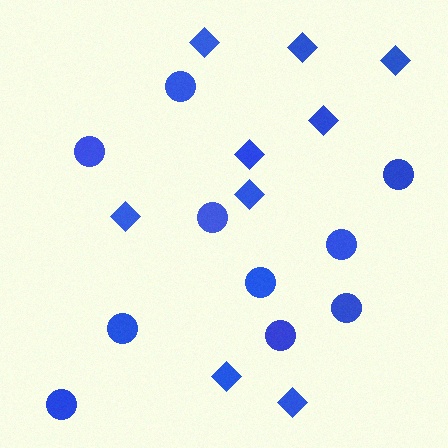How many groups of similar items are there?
There are 2 groups: one group of diamonds (9) and one group of circles (10).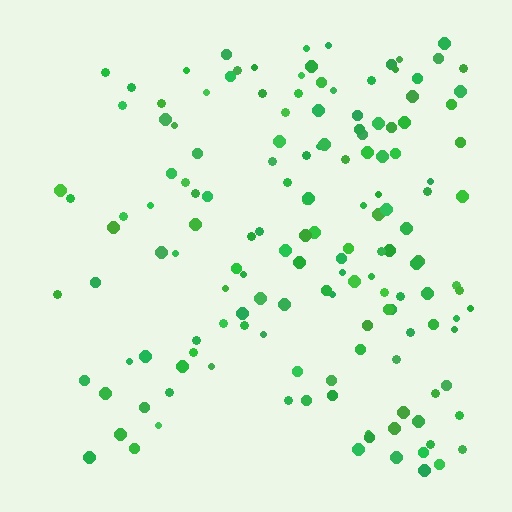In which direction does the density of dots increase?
From left to right, with the right side densest.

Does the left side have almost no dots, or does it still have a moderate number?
Still a moderate number, just noticeably fewer than the right.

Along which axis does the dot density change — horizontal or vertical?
Horizontal.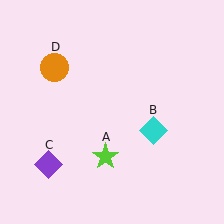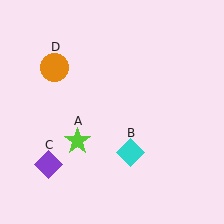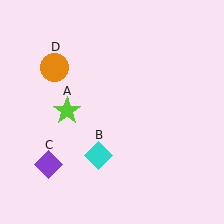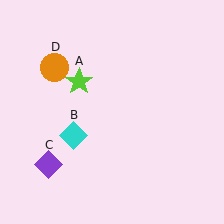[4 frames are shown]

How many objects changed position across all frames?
2 objects changed position: lime star (object A), cyan diamond (object B).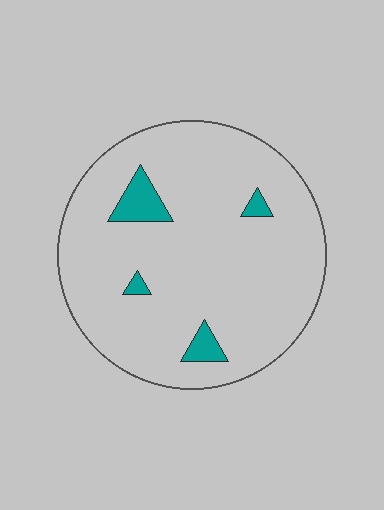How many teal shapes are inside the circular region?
4.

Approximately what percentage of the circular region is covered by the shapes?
Approximately 5%.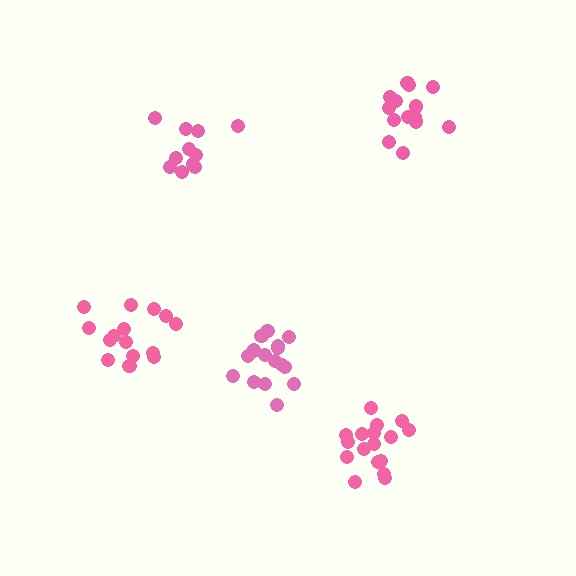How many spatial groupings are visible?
There are 5 spatial groupings.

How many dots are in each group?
Group 1: 17 dots, Group 2: 15 dots, Group 3: 17 dots, Group 4: 15 dots, Group 5: 12 dots (76 total).